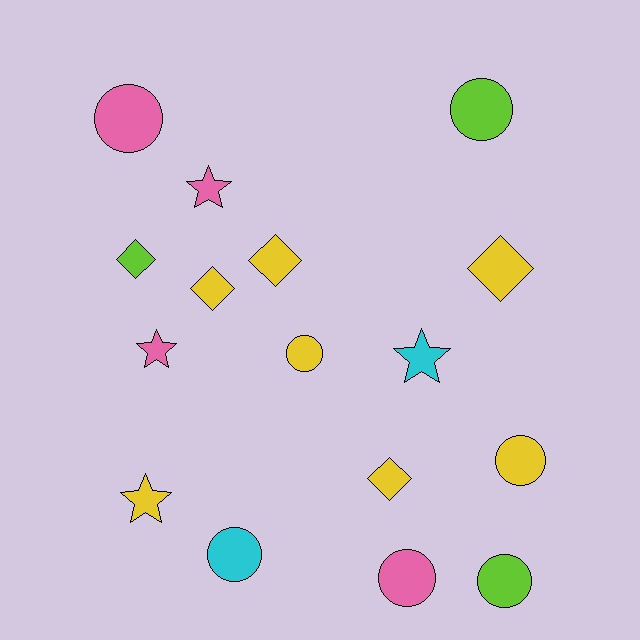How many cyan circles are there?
There is 1 cyan circle.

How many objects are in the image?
There are 16 objects.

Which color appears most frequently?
Yellow, with 7 objects.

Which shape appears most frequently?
Circle, with 7 objects.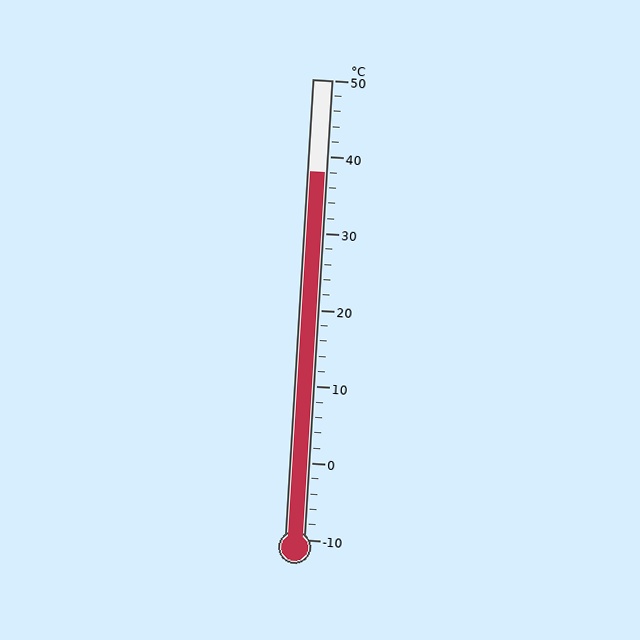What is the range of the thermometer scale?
The thermometer scale ranges from -10°C to 50°C.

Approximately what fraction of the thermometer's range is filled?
The thermometer is filled to approximately 80% of its range.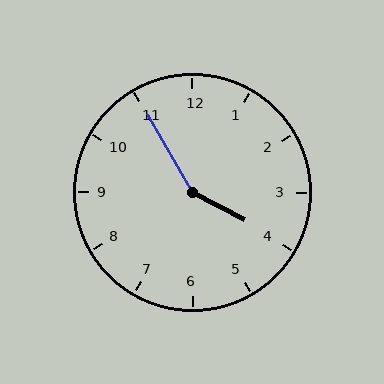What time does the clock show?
3:55.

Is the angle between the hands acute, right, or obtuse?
It is obtuse.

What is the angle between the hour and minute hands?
Approximately 148 degrees.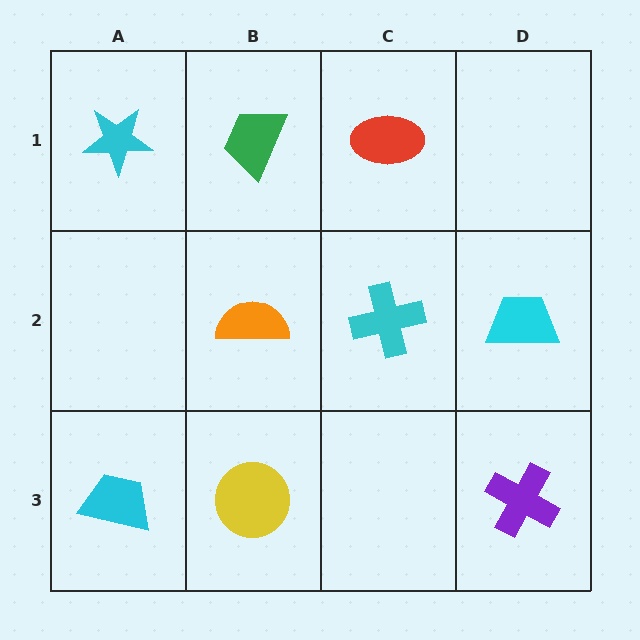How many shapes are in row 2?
3 shapes.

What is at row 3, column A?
A cyan trapezoid.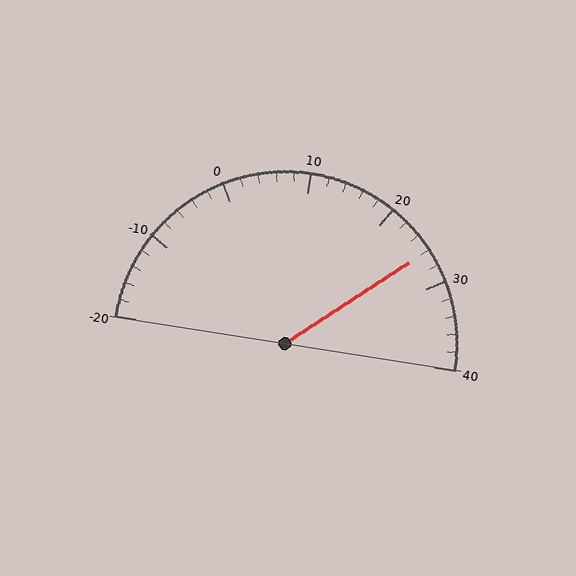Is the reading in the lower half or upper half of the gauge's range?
The reading is in the upper half of the range (-20 to 40).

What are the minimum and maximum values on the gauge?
The gauge ranges from -20 to 40.